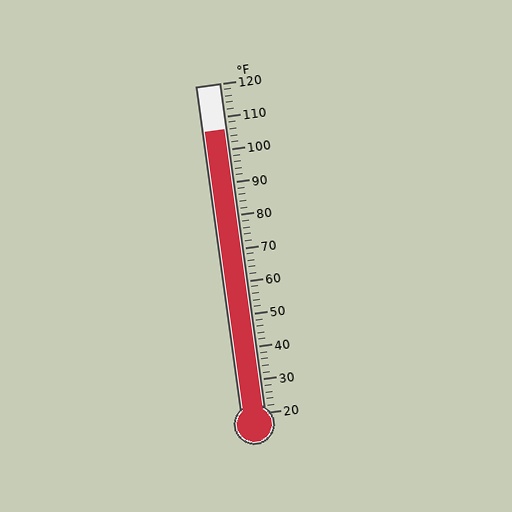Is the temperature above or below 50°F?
The temperature is above 50°F.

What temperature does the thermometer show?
The thermometer shows approximately 106°F.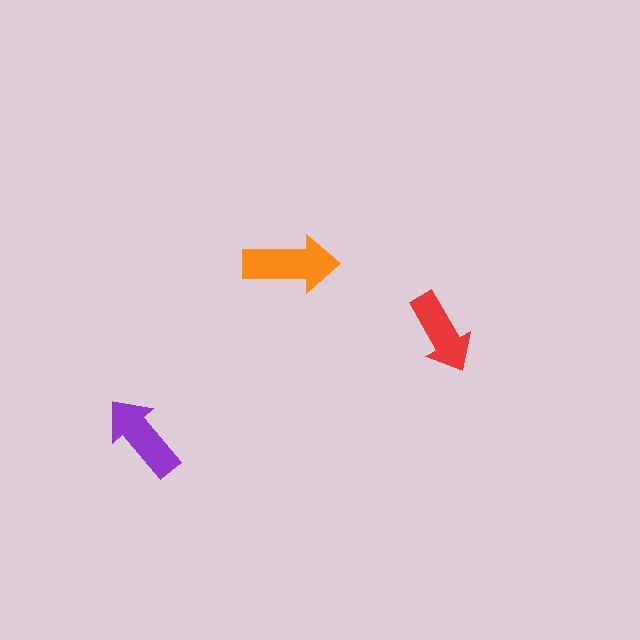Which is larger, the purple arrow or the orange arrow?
The orange one.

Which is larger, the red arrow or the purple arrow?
The purple one.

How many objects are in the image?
There are 3 objects in the image.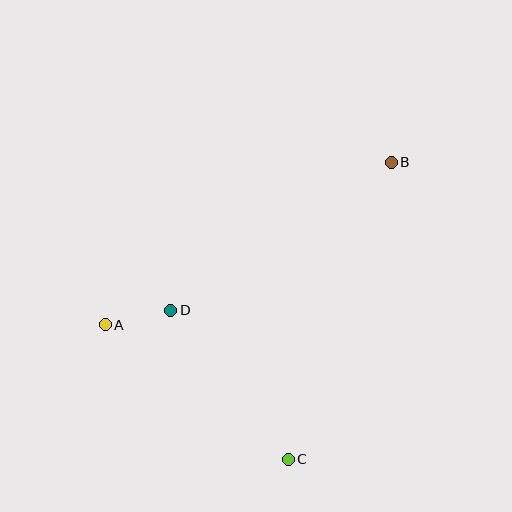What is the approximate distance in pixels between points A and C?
The distance between A and C is approximately 227 pixels.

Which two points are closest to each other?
Points A and D are closest to each other.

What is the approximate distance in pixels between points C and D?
The distance between C and D is approximately 190 pixels.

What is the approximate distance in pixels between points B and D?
The distance between B and D is approximately 265 pixels.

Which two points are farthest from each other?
Points A and B are farthest from each other.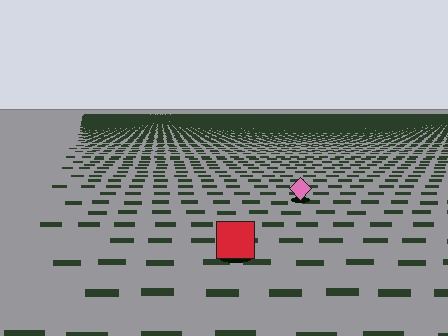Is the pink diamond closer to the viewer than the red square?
No. The red square is closer — you can tell from the texture gradient: the ground texture is coarser near it.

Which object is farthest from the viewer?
The pink diamond is farthest from the viewer. It appears smaller and the ground texture around it is denser.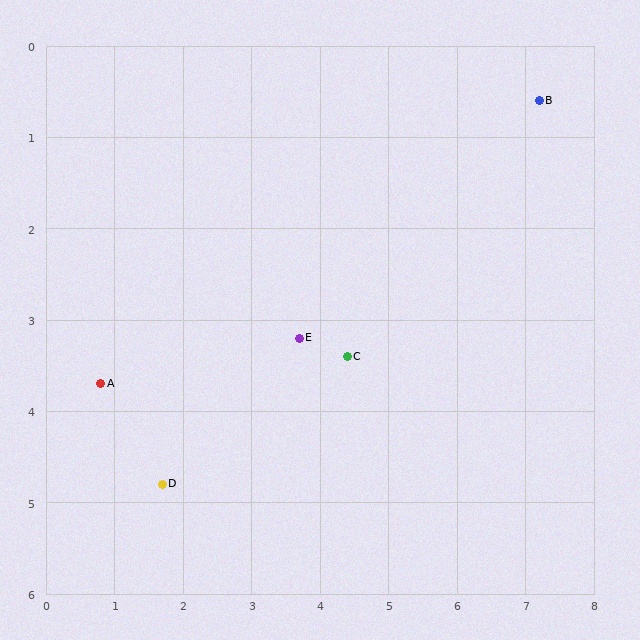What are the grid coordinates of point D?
Point D is at approximately (1.7, 4.8).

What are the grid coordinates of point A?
Point A is at approximately (0.8, 3.7).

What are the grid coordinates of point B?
Point B is at approximately (7.2, 0.6).